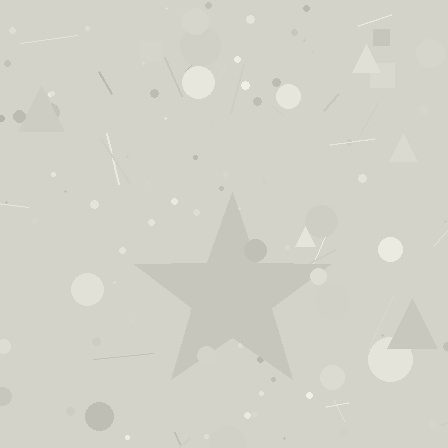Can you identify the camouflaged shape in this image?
The camouflaged shape is a star.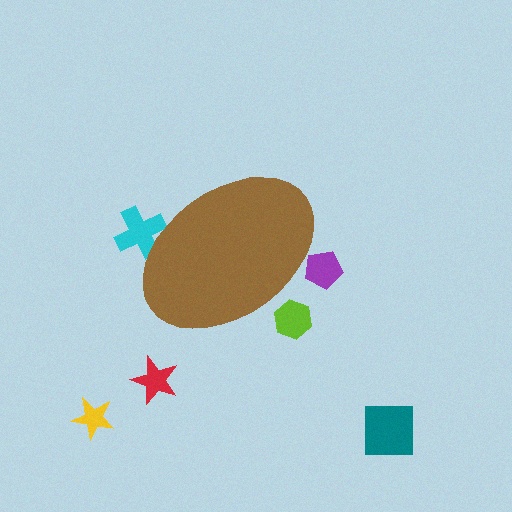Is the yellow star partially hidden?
No, the yellow star is fully visible.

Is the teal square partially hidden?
No, the teal square is fully visible.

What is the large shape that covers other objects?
A brown ellipse.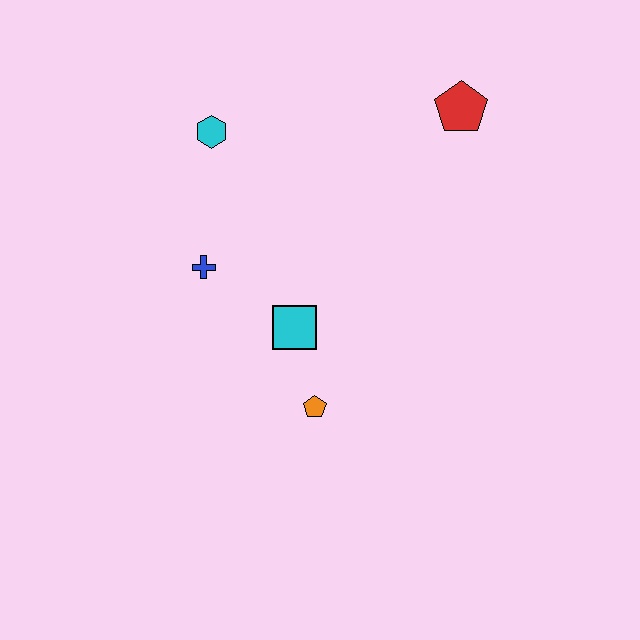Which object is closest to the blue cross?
The cyan square is closest to the blue cross.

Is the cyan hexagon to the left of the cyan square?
Yes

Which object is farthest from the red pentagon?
The orange pentagon is farthest from the red pentagon.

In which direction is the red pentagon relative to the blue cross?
The red pentagon is to the right of the blue cross.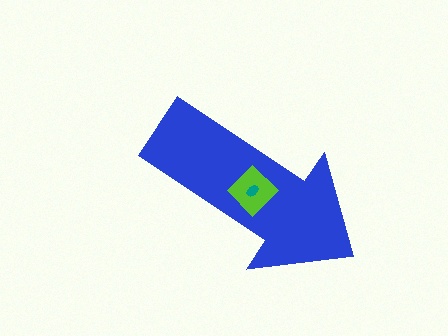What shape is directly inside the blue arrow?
The lime diamond.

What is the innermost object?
The teal ellipse.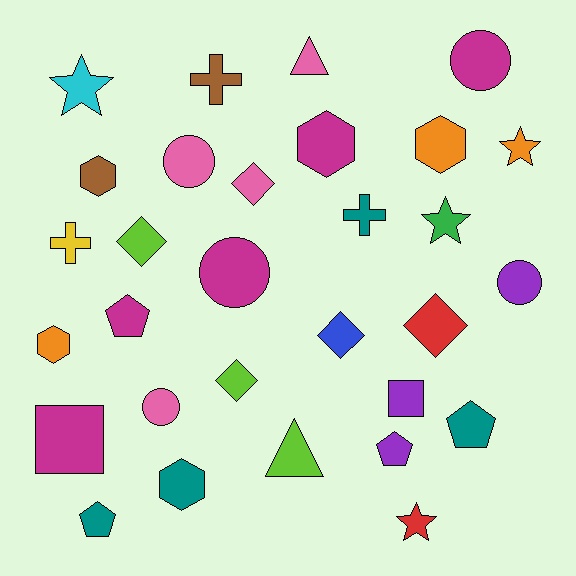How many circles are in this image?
There are 5 circles.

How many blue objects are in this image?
There is 1 blue object.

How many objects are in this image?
There are 30 objects.